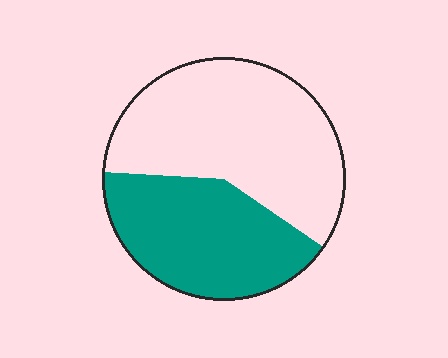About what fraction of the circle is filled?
About two fifths (2/5).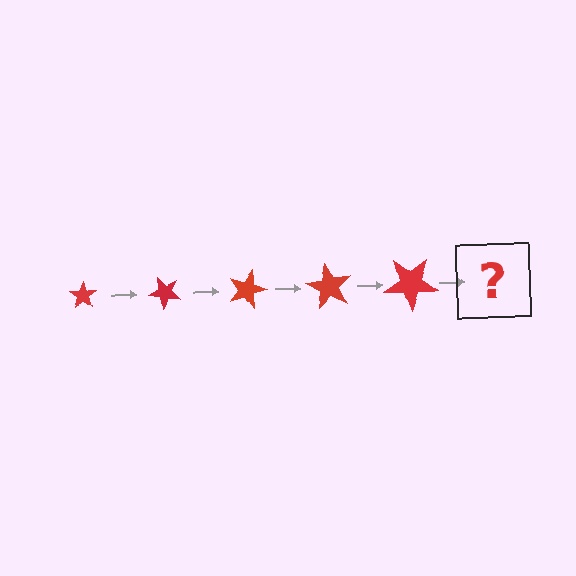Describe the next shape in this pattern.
It should be a star, larger than the previous one and rotated 225 degrees from the start.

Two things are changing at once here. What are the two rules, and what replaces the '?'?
The two rules are that the star grows larger each step and it rotates 45 degrees each step. The '?' should be a star, larger than the previous one and rotated 225 degrees from the start.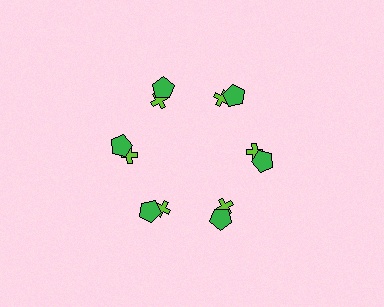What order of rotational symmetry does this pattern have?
This pattern has 6-fold rotational symmetry.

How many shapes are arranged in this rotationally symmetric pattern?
There are 12 shapes, arranged in 6 groups of 2.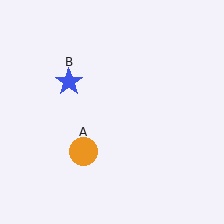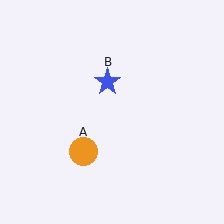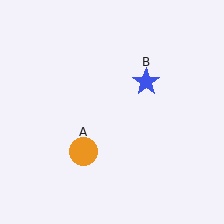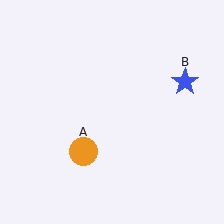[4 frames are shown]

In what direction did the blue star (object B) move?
The blue star (object B) moved right.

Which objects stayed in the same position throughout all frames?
Orange circle (object A) remained stationary.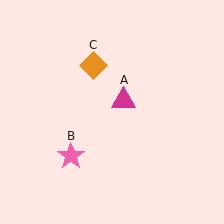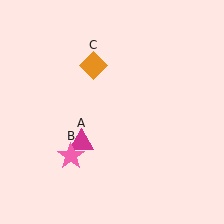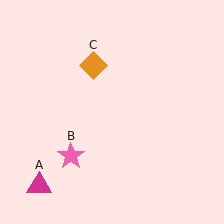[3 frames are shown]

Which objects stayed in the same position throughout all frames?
Pink star (object B) and orange diamond (object C) remained stationary.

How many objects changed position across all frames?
1 object changed position: magenta triangle (object A).